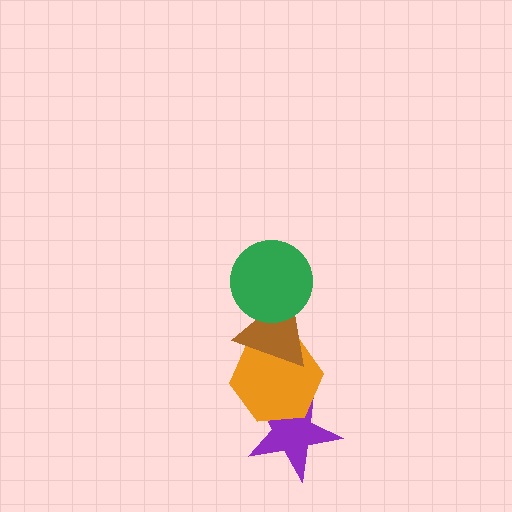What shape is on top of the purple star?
The orange hexagon is on top of the purple star.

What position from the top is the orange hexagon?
The orange hexagon is 3rd from the top.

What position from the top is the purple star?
The purple star is 4th from the top.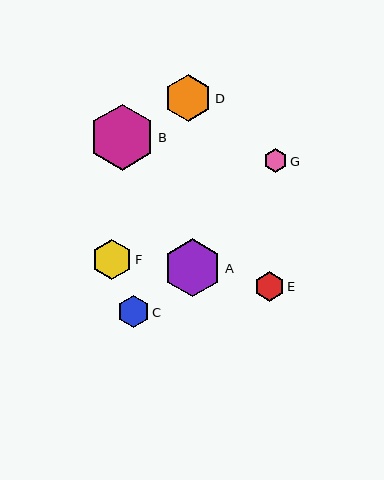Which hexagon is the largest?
Hexagon B is the largest with a size of approximately 66 pixels.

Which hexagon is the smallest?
Hexagon G is the smallest with a size of approximately 23 pixels.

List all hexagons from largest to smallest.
From largest to smallest: B, A, D, F, C, E, G.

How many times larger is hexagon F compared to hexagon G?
Hexagon F is approximately 1.7 times the size of hexagon G.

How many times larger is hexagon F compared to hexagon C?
Hexagon F is approximately 1.3 times the size of hexagon C.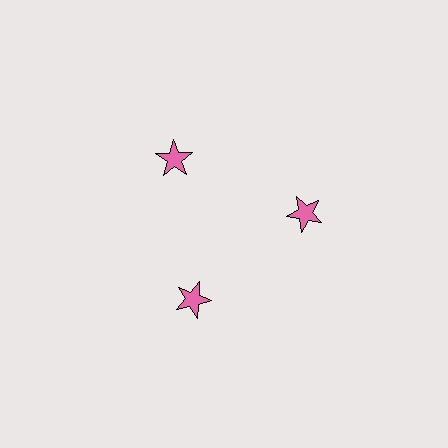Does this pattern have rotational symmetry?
Yes, this pattern has 3-fold rotational symmetry. It looks the same after rotating 120 degrees around the center.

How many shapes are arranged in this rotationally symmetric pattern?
There are 3 shapes, arranged in 3 groups of 1.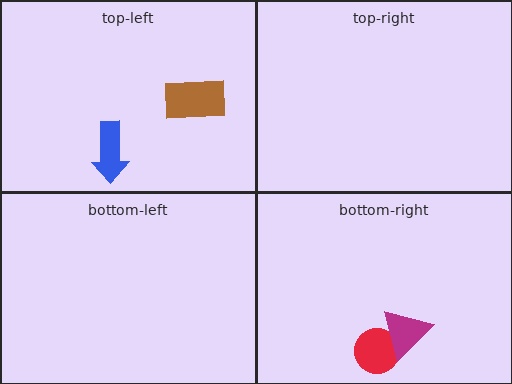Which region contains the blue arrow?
The top-left region.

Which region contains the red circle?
The bottom-right region.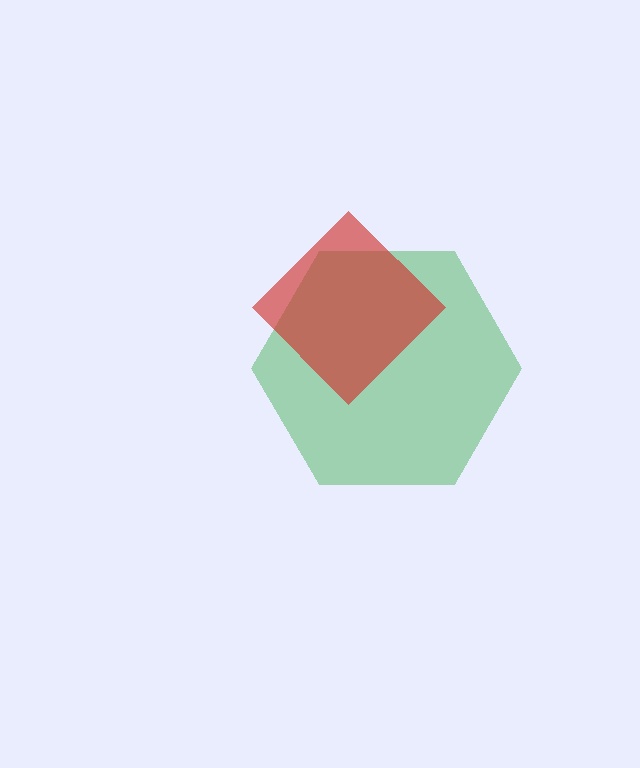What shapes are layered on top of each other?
The layered shapes are: a green hexagon, a red diamond.